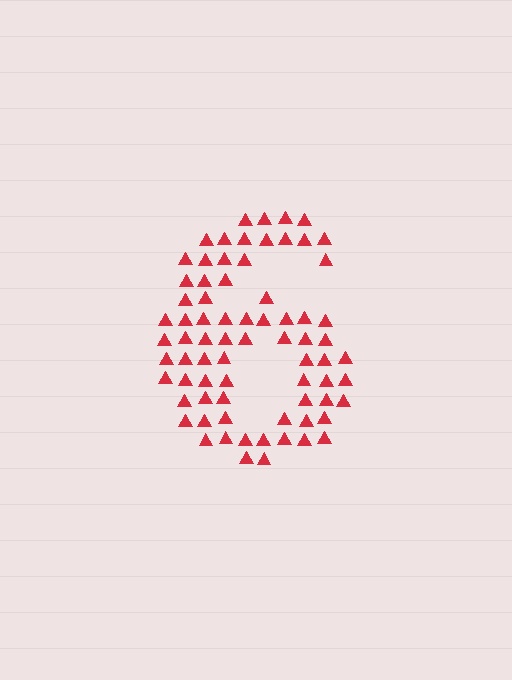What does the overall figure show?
The overall figure shows the digit 6.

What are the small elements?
The small elements are triangles.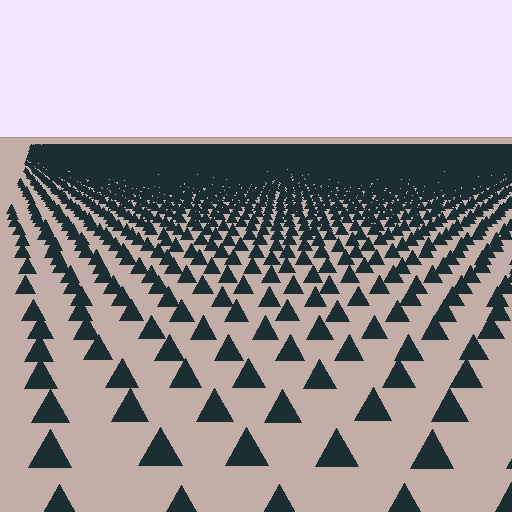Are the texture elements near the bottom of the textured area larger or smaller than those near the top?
Larger. Near the bottom, elements are closer to the viewer and appear at a bigger on-screen size.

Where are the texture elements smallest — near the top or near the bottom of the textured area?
Near the top.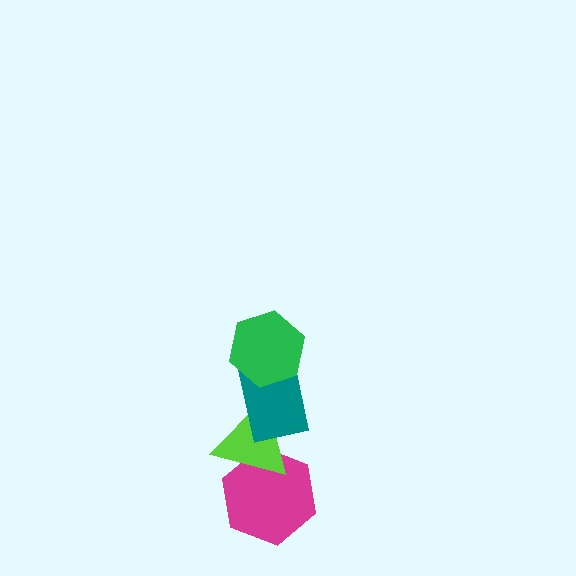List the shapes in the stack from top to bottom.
From top to bottom: the green hexagon, the teal rectangle, the lime triangle, the magenta hexagon.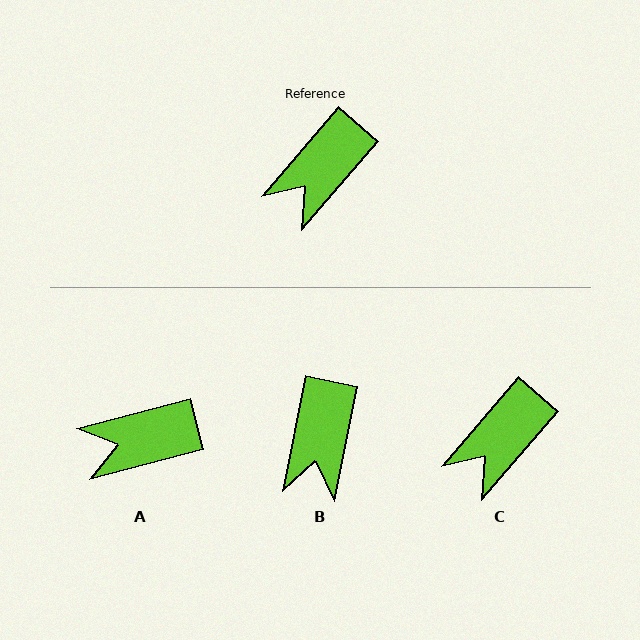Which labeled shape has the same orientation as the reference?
C.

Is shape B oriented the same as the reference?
No, it is off by about 29 degrees.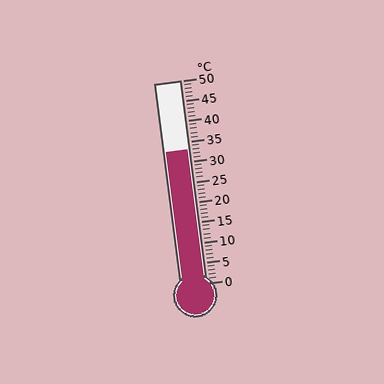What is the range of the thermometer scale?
The thermometer scale ranges from 0°C to 50°C.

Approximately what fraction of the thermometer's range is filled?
The thermometer is filled to approximately 65% of its range.